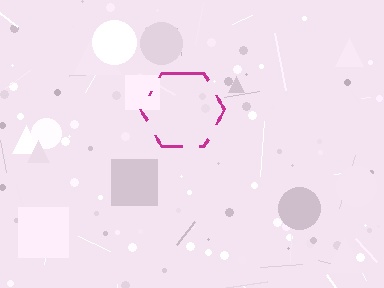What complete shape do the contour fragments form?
The contour fragments form a hexagon.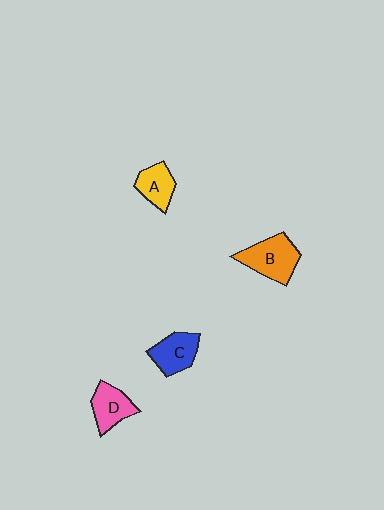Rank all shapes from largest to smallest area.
From largest to smallest: B (orange), C (blue), D (pink), A (yellow).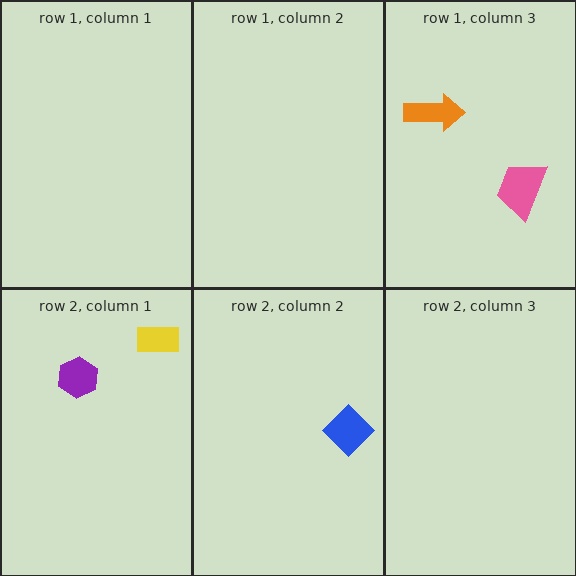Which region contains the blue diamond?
The row 2, column 2 region.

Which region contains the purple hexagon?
The row 2, column 1 region.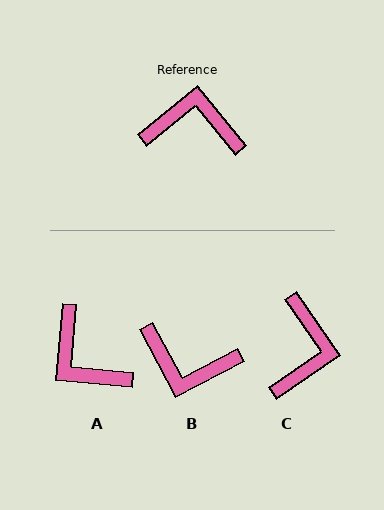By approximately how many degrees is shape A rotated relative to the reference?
Approximately 136 degrees counter-clockwise.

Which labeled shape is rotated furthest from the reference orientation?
B, about 169 degrees away.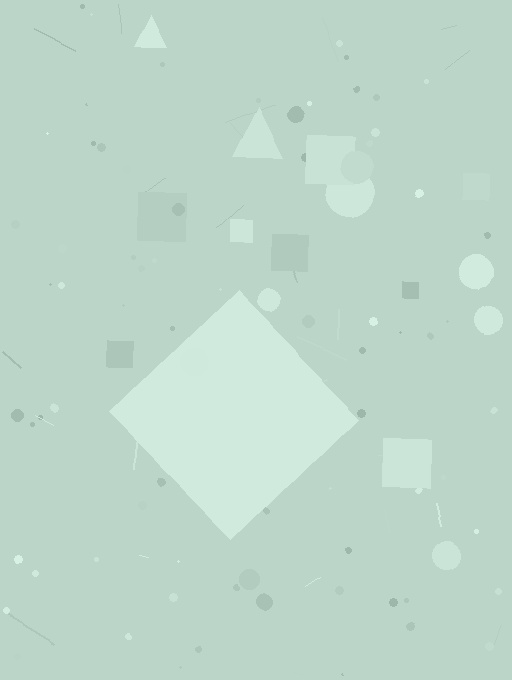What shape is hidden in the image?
A diamond is hidden in the image.